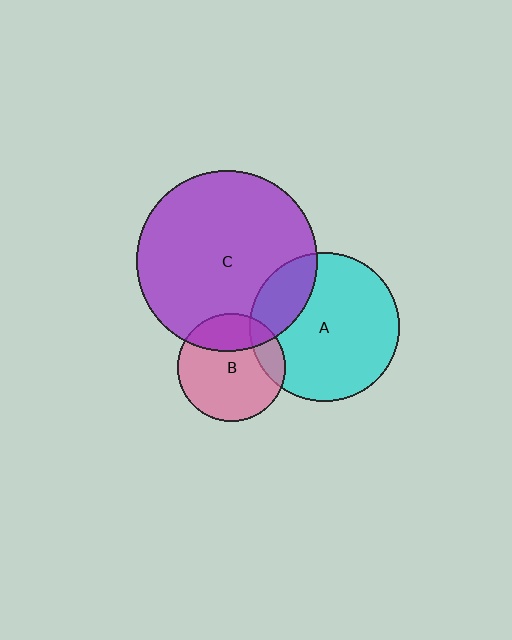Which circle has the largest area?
Circle C (purple).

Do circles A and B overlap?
Yes.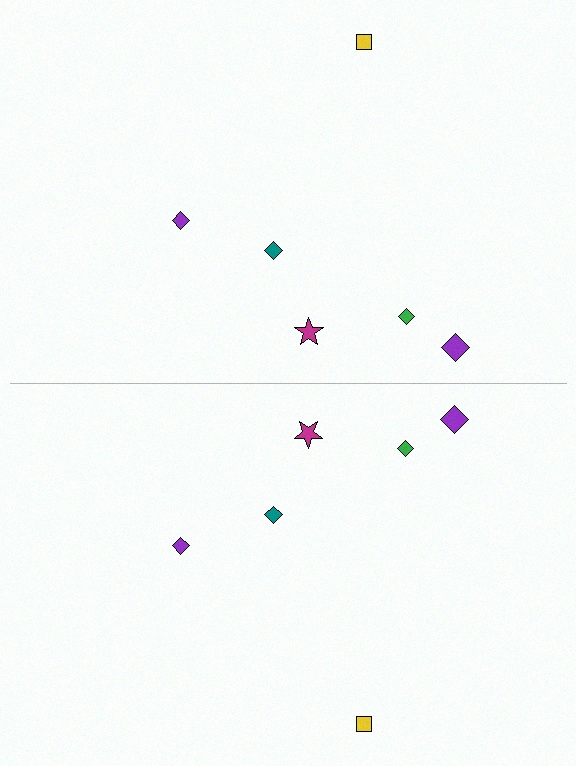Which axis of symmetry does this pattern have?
The pattern has a horizontal axis of symmetry running through the center of the image.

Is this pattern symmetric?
Yes, this pattern has bilateral (reflection) symmetry.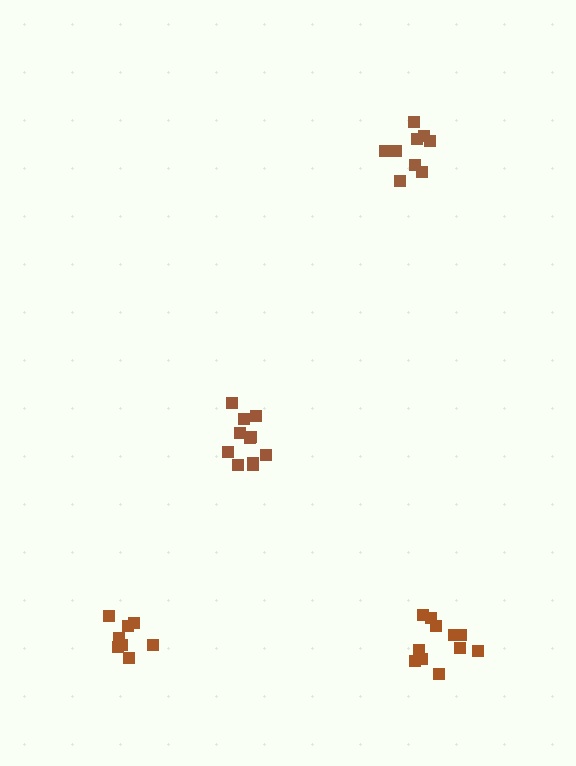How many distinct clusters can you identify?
There are 4 distinct clusters.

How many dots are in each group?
Group 1: 11 dots, Group 2: 11 dots, Group 3: 9 dots, Group 4: 8 dots (39 total).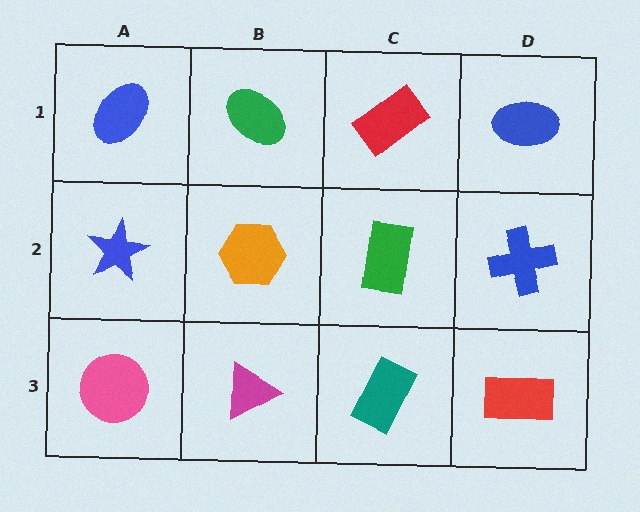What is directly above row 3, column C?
A green rectangle.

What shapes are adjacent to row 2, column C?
A red rectangle (row 1, column C), a teal rectangle (row 3, column C), an orange hexagon (row 2, column B), a blue cross (row 2, column D).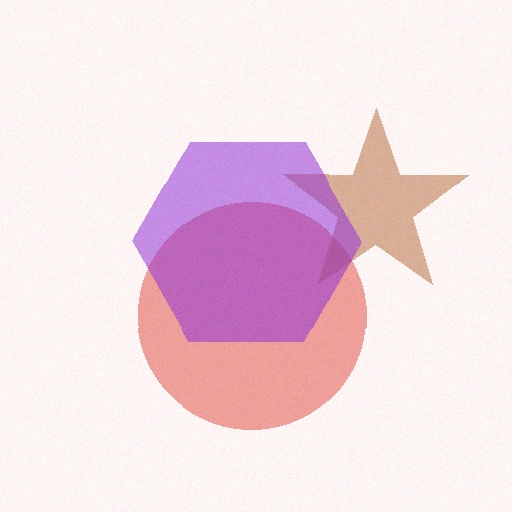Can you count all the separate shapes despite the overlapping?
Yes, there are 3 separate shapes.